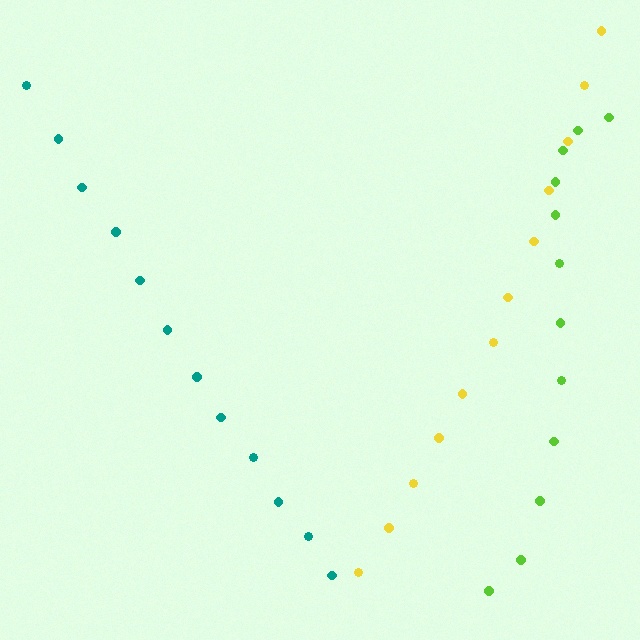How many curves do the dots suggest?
There are 3 distinct paths.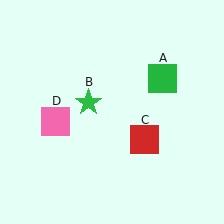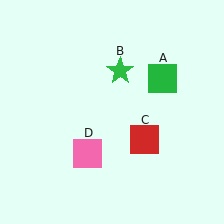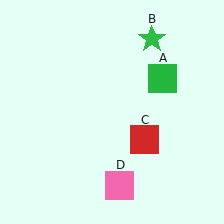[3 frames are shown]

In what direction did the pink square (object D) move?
The pink square (object D) moved down and to the right.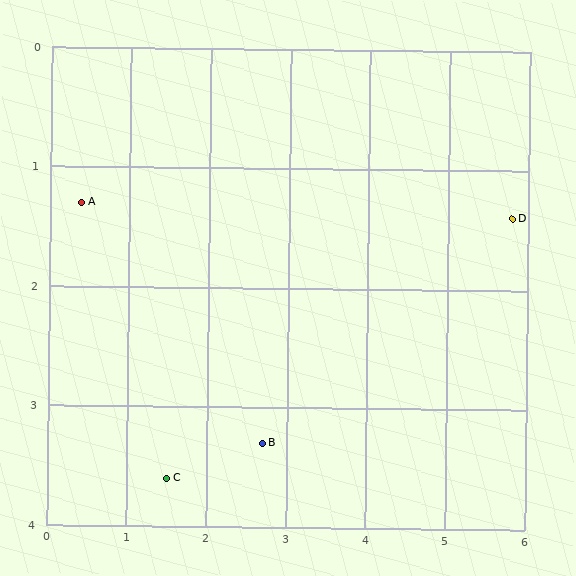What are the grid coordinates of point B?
Point B is at approximately (2.7, 3.3).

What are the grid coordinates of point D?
Point D is at approximately (5.8, 1.4).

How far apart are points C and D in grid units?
Points C and D are about 4.8 grid units apart.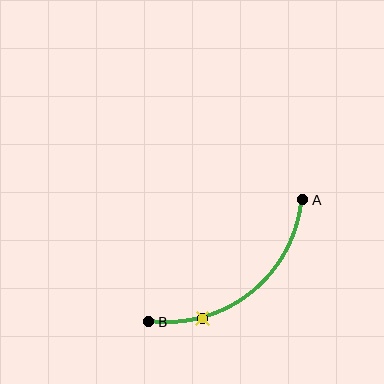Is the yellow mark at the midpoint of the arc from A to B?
No. The yellow mark lies on the arc but is closer to endpoint B. The arc midpoint would be at the point on the curve equidistant along the arc from both A and B.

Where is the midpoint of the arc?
The arc midpoint is the point on the curve farthest from the straight line joining A and B. It sits below and to the right of that line.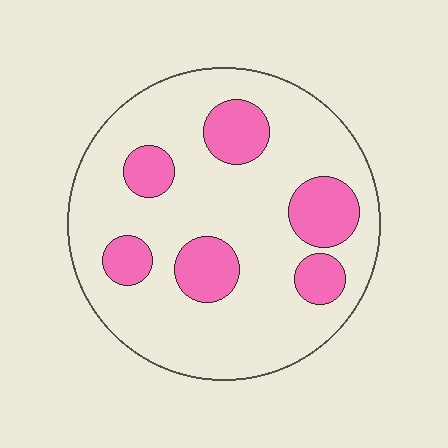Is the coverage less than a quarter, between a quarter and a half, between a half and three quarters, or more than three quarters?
Less than a quarter.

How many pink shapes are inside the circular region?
6.